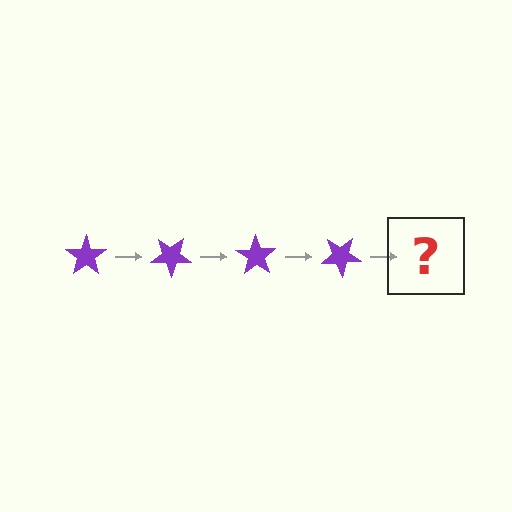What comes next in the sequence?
The next element should be a purple star rotated 140 degrees.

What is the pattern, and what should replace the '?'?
The pattern is that the star rotates 35 degrees each step. The '?' should be a purple star rotated 140 degrees.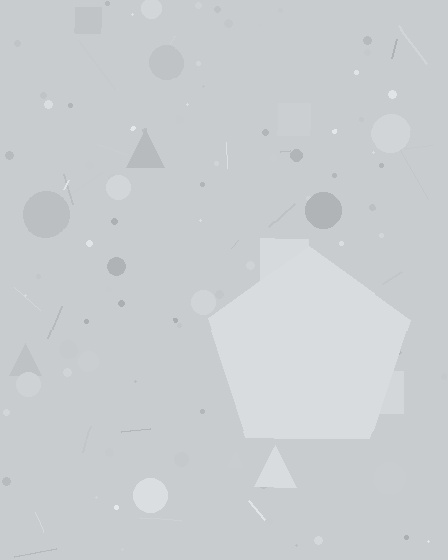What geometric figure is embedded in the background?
A pentagon is embedded in the background.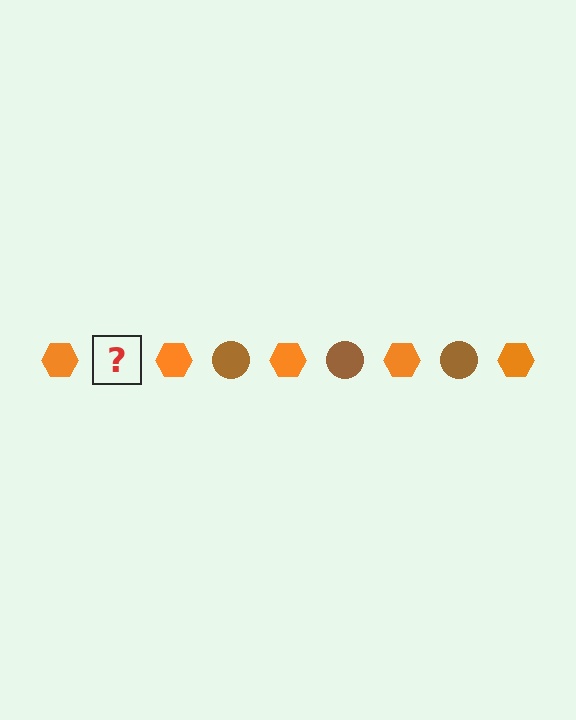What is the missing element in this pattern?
The missing element is a brown circle.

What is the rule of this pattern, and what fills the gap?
The rule is that the pattern alternates between orange hexagon and brown circle. The gap should be filled with a brown circle.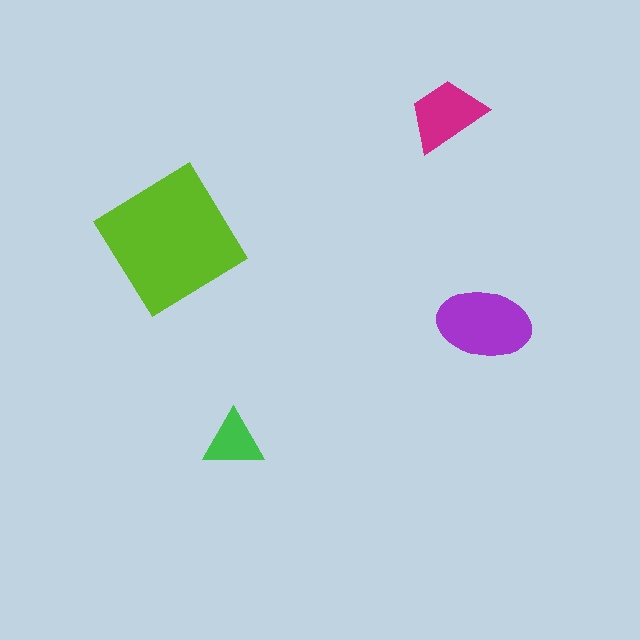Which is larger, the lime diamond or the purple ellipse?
The lime diamond.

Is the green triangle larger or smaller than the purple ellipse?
Smaller.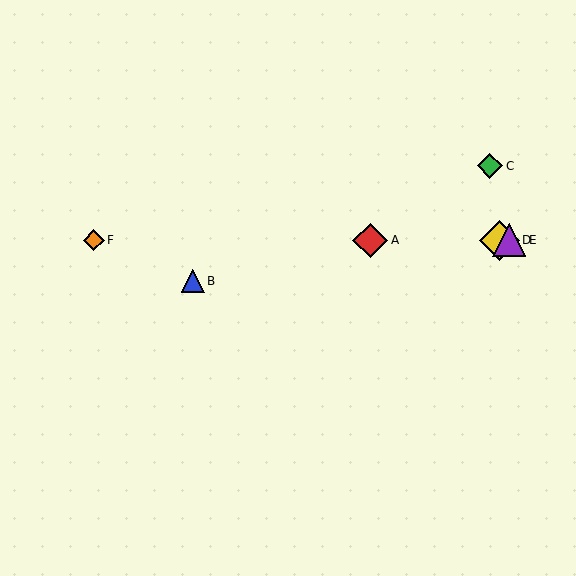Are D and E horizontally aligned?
Yes, both are at y≈240.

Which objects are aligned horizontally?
Objects A, D, E, F are aligned horizontally.